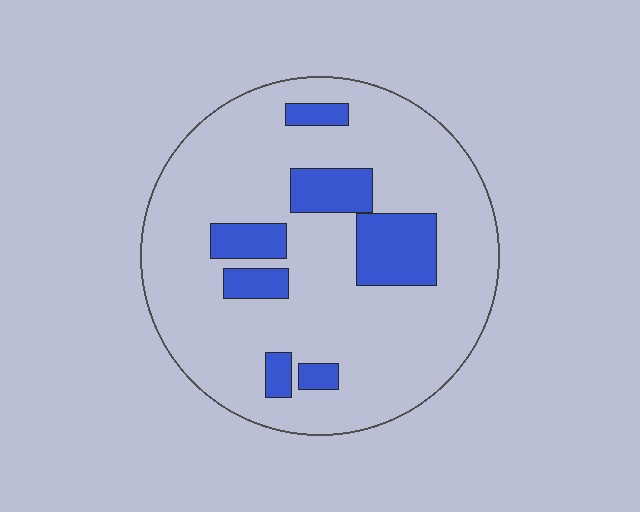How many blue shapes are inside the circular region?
7.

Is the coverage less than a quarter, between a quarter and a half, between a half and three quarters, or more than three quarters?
Less than a quarter.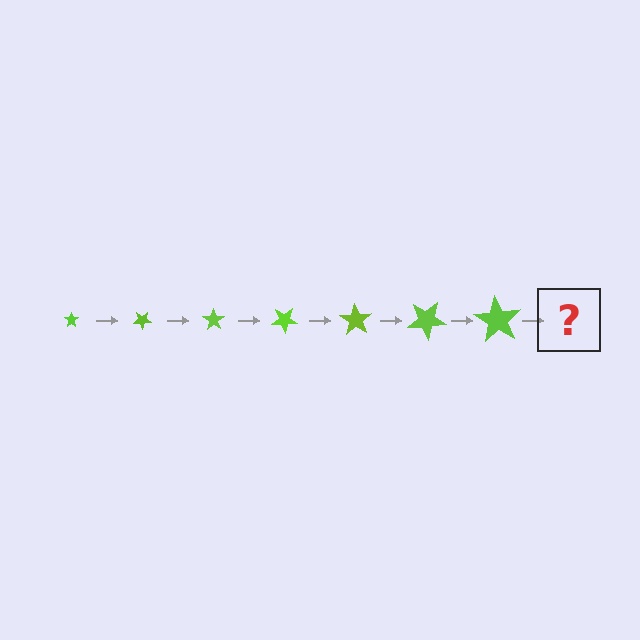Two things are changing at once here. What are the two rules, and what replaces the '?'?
The two rules are that the star grows larger each step and it rotates 35 degrees each step. The '?' should be a star, larger than the previous one and rotated 245 degrees from the start.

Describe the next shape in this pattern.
It should be a star, larger than the previous one and rotated 245 degrees from the start.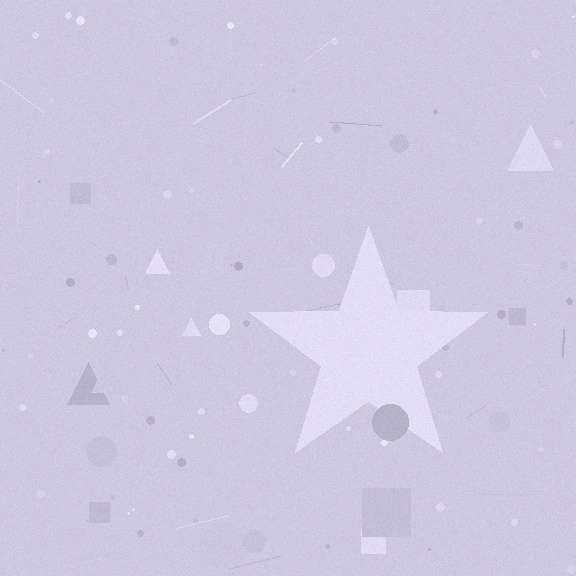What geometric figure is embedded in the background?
A star is embedded in the background.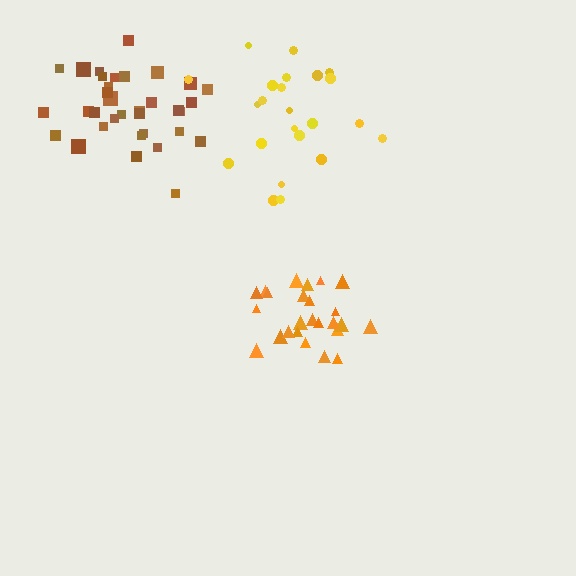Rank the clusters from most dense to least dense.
orange, brown, yellow.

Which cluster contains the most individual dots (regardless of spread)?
Brown (34).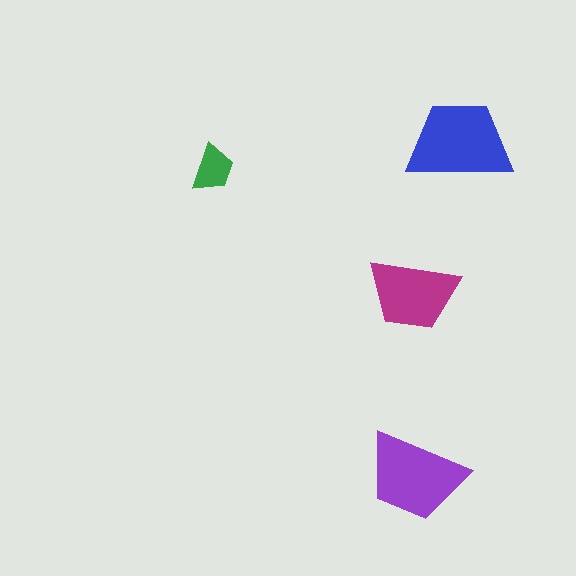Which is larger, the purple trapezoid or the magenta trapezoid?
The purple one.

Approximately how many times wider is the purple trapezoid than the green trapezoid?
About 2 times wider.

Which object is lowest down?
The purple trapezoid is bottommost.